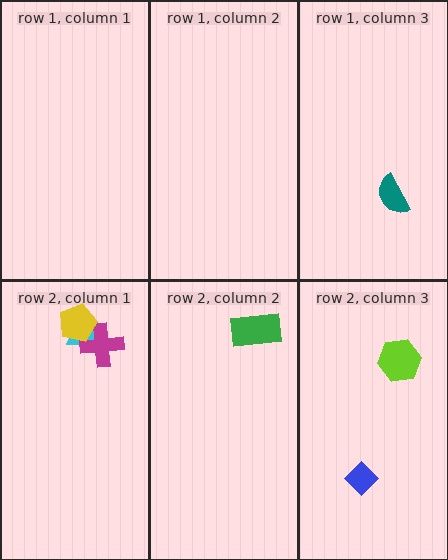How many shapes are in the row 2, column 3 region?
2.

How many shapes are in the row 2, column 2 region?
1.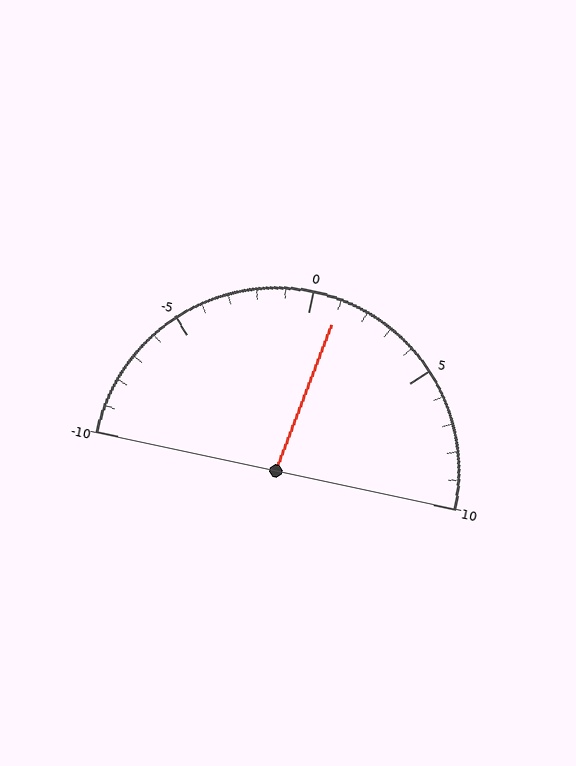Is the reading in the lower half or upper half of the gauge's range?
The reading is in the upper half of the range (-10 to 10).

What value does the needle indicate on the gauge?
The needle indicates approximately 1.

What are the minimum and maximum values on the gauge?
The gauge ranges from -10 to 10.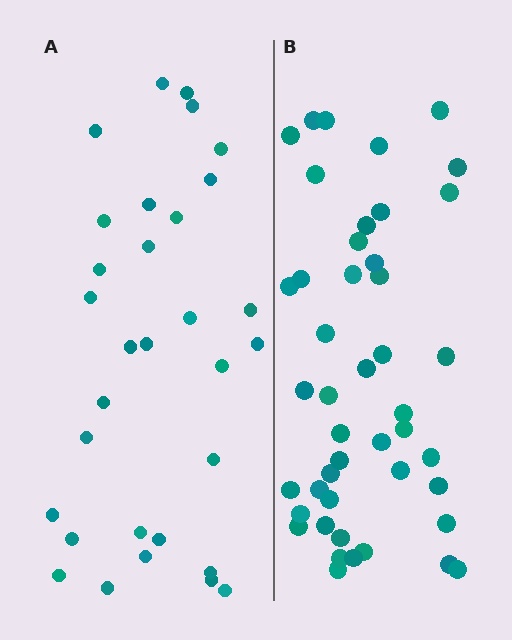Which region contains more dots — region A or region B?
Region B (the right region) has more dots.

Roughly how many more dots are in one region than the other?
Region B has approximately 15 more dots than region A.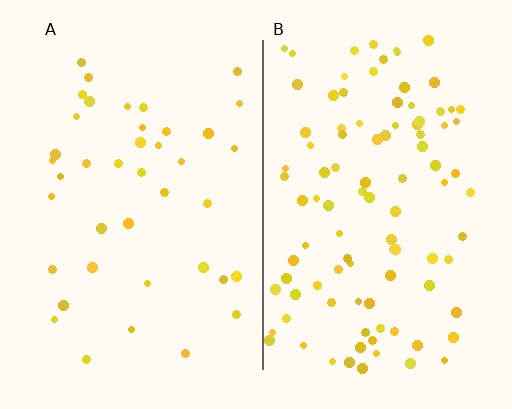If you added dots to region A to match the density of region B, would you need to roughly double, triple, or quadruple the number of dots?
Approximately double.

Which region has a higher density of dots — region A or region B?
B (the right).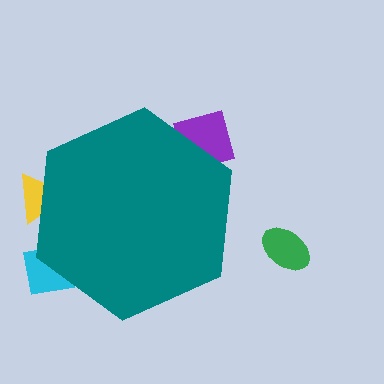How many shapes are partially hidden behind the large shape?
3 shapes are partially hidden.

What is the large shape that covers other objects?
A teal hexagon.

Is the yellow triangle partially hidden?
Yes, the yellow triangle is partially hidden behind the teal hexagon.